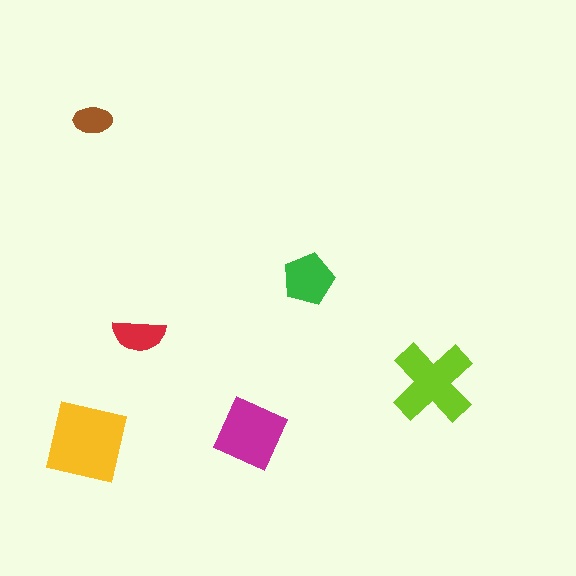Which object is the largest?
The yellow square.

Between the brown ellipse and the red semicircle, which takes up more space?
The red semicircle.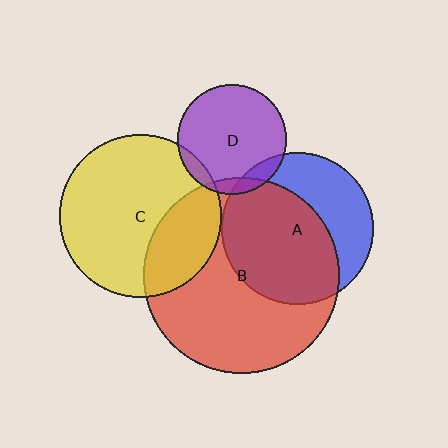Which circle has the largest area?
Circle B (red).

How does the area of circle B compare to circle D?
Approximately 3.2 times.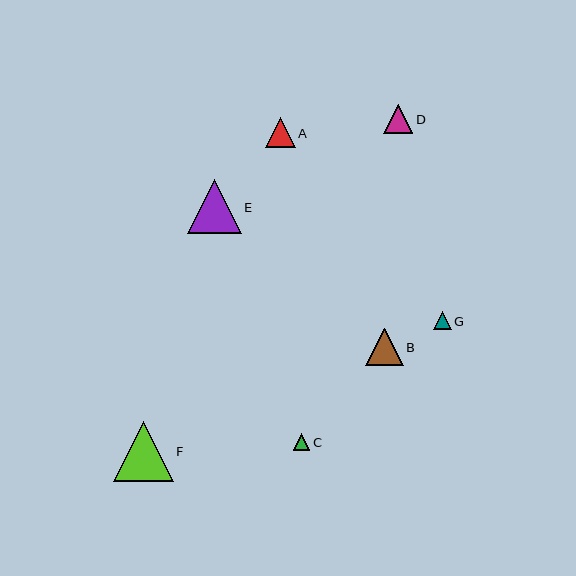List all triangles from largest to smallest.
From largest to smallest: F, E, B, A, D, G, C.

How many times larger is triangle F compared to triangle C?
Triangle F is approximately 3.6 times the size of triangle C.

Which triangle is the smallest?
Triangle C is the smallest with a size of approximately 17 pixels.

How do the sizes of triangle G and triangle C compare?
Triangle G and triangle C are approximately the same size.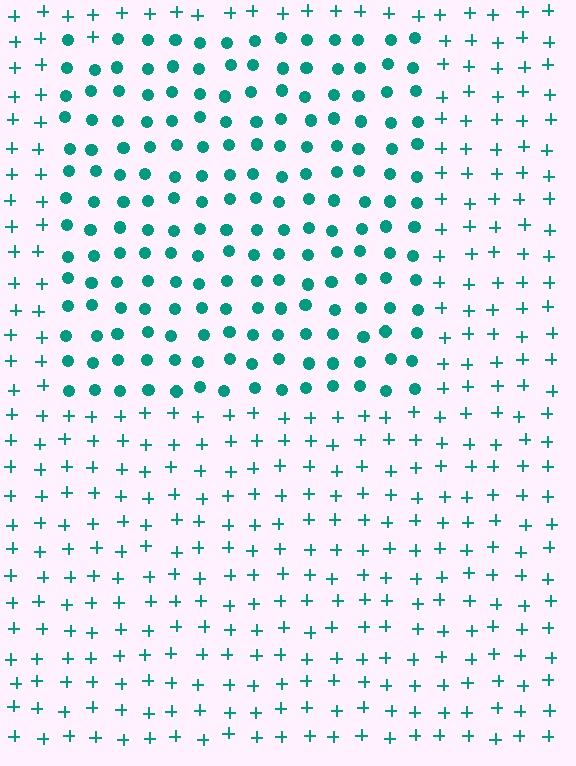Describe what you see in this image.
The image is filled with small teal elements arranged in a uniform grid. A rectangle-shaped region contains circles, while the surrounding area contains plus signs. The boundary is defined purely by the change in element shape.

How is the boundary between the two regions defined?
The boundary is defined by a change in element shape: circles inside vs. plus signs outside. All elements share the same color and spacing.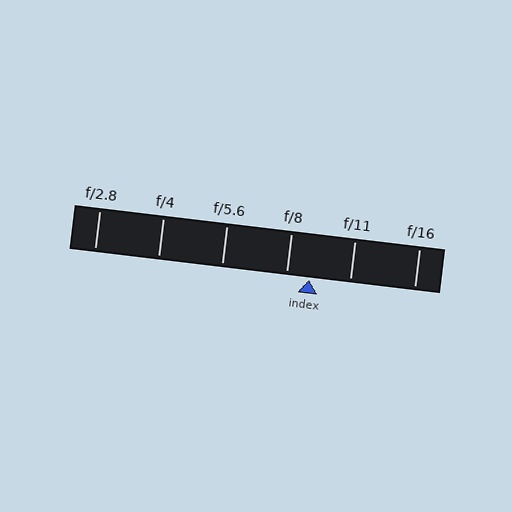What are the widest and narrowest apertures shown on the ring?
The widest aperture shown is f/2.8 and the narrowest is f/16.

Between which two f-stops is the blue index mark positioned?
The index mark is between f/8 and f/11.